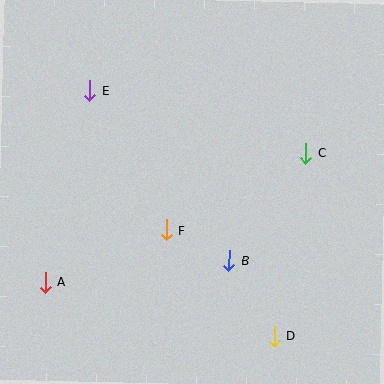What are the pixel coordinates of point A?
Point A is at (45, 282).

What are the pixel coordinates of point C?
Point C is at (306, 153).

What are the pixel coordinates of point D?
Point D is at (274, 336).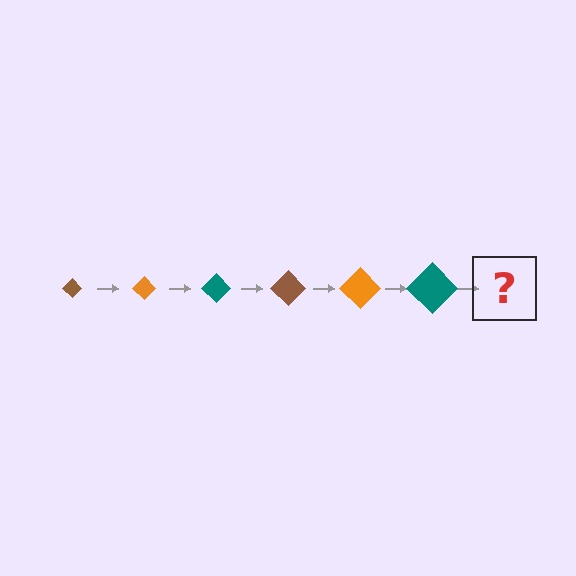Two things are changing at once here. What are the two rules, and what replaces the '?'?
The two rules are that the diamond grows larger each step and the color cycles through brown, orange, and teal. The '?' should be a brown diamond, larger than the previous one.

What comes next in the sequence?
The next element should be a brown diamond, larger than the previous one.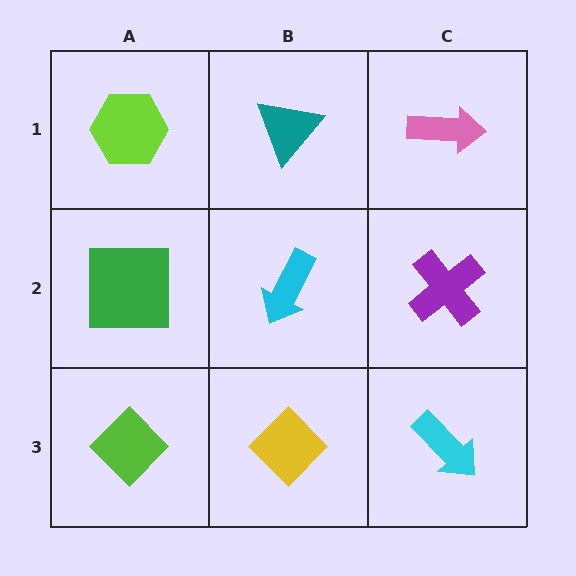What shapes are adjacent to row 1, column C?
A purple cross (row 2, column C), a teal triangle (row 1, column B).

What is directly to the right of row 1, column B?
A pink arrow.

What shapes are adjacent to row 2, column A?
A lime hexagon (row 1, column A), a lime diamond (row 3, column A), a cyan arrow (row 2, column B).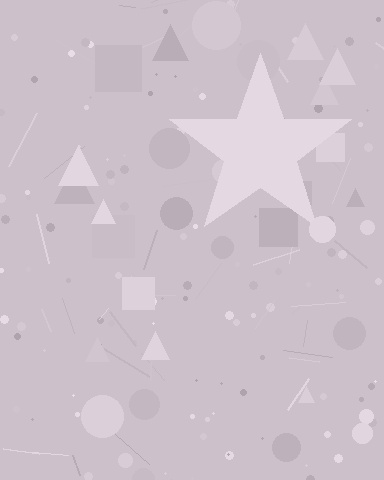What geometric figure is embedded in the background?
A star is embedded in the background.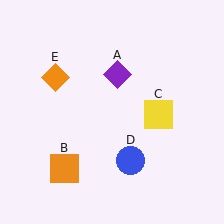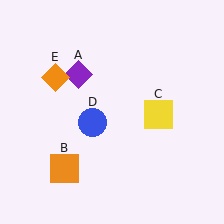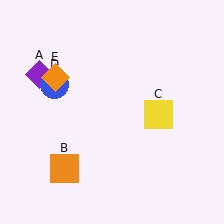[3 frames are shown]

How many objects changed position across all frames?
2 objects changed position: purple diamond (object A), blue circle (object D).